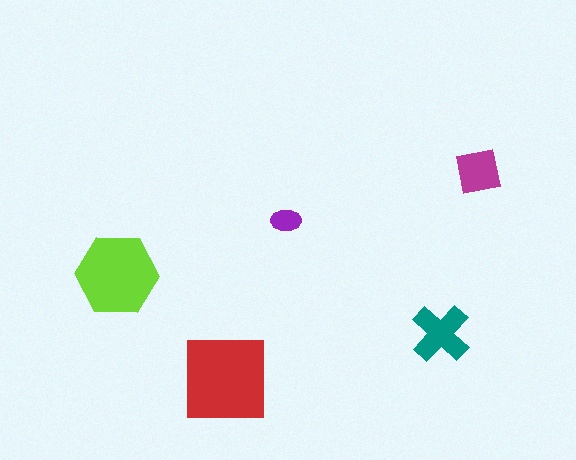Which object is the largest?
The red square.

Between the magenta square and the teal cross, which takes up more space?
The teal cross.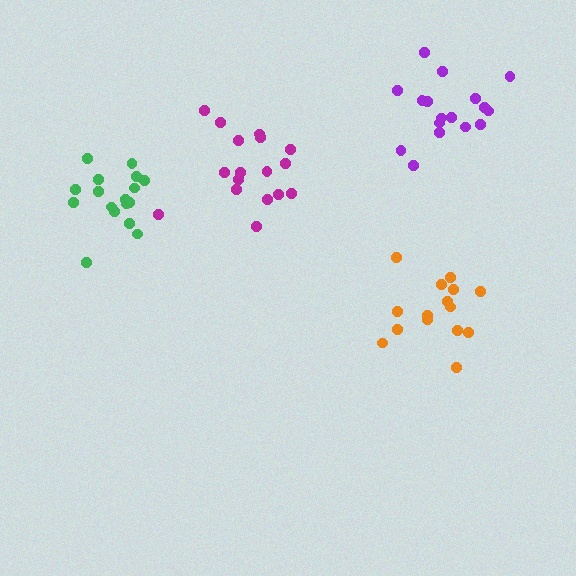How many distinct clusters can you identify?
There are 4 distinct clusters.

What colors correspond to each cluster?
The clusters are colored: green, purple, magenta, orange.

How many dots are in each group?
Group 1: 17 dots, Group 2: 17 dots, Group 3: 17 dots, Group 4: 15 dots (66 total).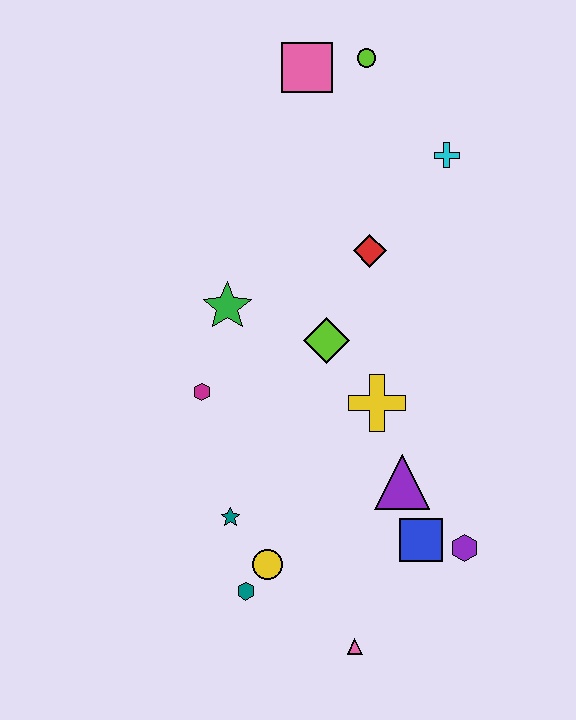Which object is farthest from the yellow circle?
The lime circle is farthest from the yellow circle.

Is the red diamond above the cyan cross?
No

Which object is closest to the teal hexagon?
The yellow circle is closest to the teal hexagon.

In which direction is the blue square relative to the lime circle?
The blue square is below the lime circle.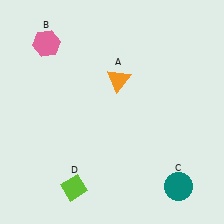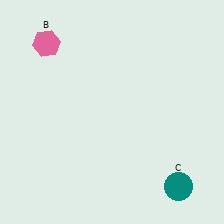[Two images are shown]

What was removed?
The orange triangle (A), the lime diamond (D) were removed in Image 2.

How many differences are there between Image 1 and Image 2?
There are 2 differences between the two images.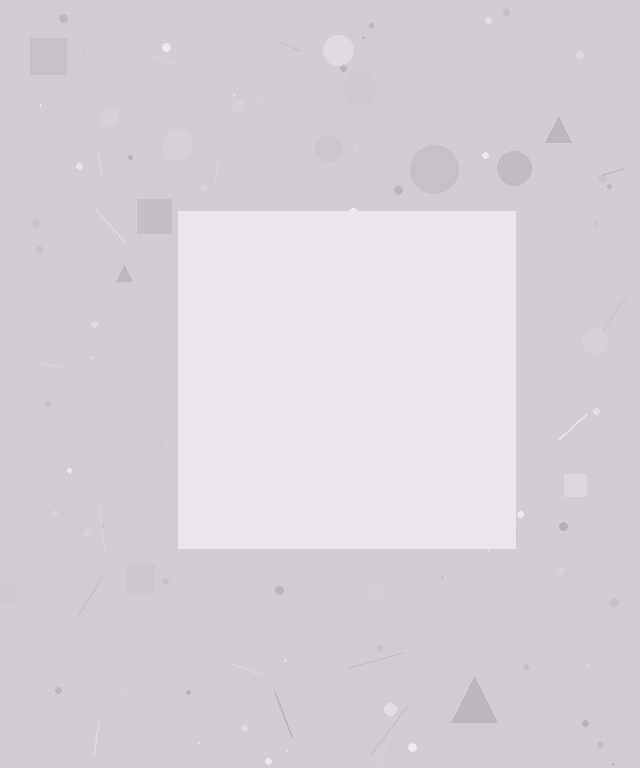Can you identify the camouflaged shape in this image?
The camouflaged shape is a square.